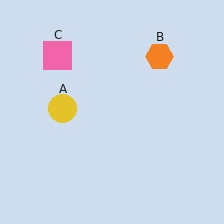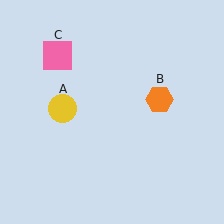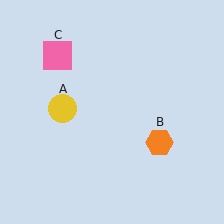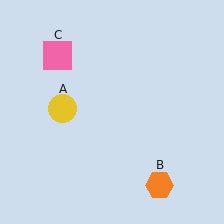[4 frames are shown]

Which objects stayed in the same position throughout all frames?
Yellow circle (object A) and pink square (object C) remained stationary.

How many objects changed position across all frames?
1 object changed position: orange hexagon (object B).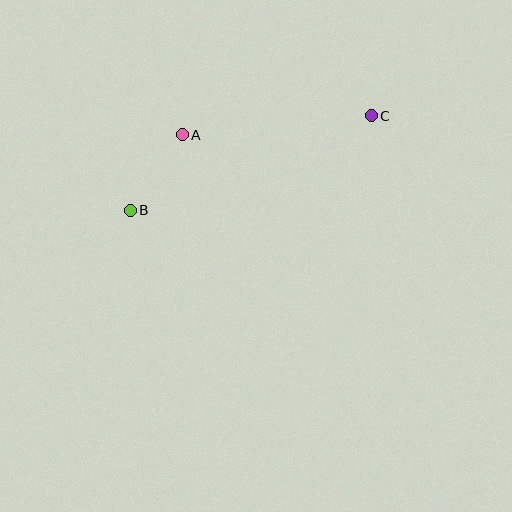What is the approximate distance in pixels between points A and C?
The distance between A and C is approximately 190 pixels.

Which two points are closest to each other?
Points A and B are closest to each other.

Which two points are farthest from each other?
Points B and C are farthest from each other.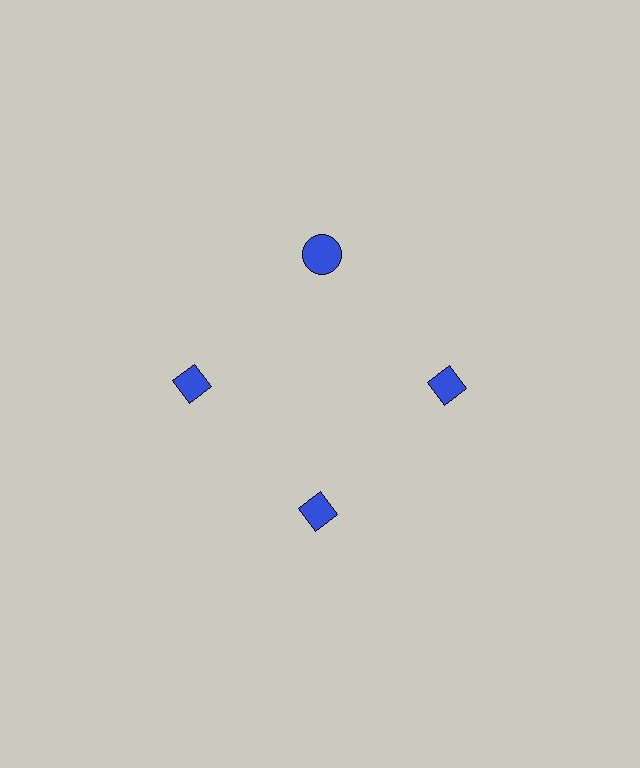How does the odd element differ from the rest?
It has a different shape: circle instead of diamond.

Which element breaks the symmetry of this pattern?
The blue circle at roughly the 12 o'clock position breaks the symmetry. All other shapes are blue diamonds.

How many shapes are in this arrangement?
There are 4 shapes arranged in a ring pattern.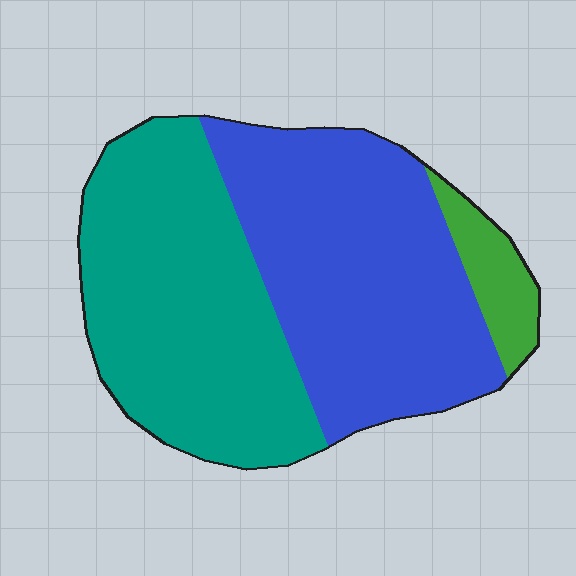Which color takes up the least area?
Green, at roughly 10%.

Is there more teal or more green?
Teal.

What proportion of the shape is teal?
Teal takes up between a quarter and a half of the shape.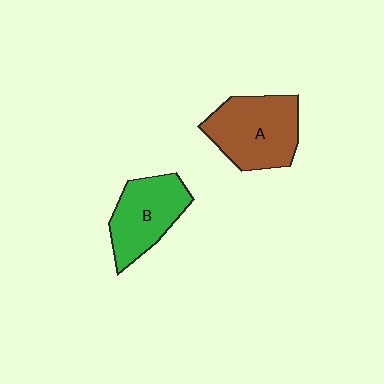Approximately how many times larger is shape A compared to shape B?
Approximately 1.2 times.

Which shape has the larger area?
Shape A (brown).